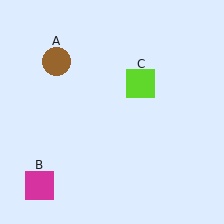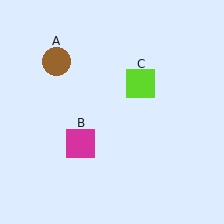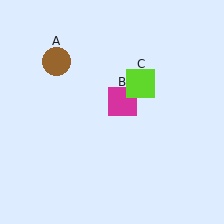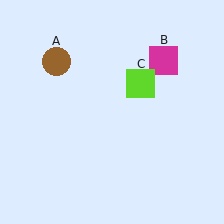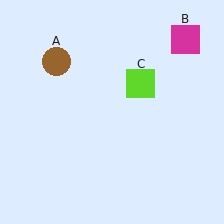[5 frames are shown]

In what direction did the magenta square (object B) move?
The magenta square (object B) moved up and to the right.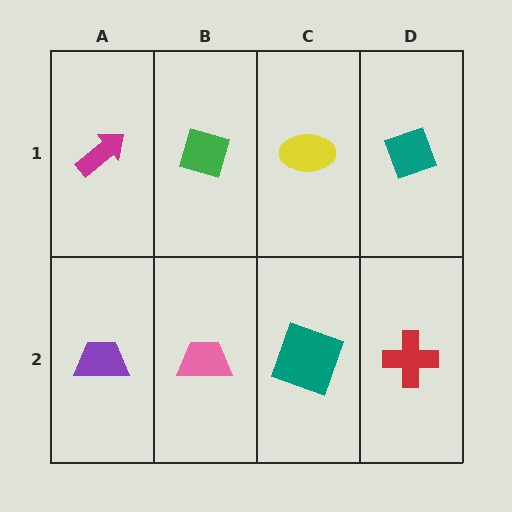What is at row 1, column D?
A teal diamond.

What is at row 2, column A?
A purple trapezoid.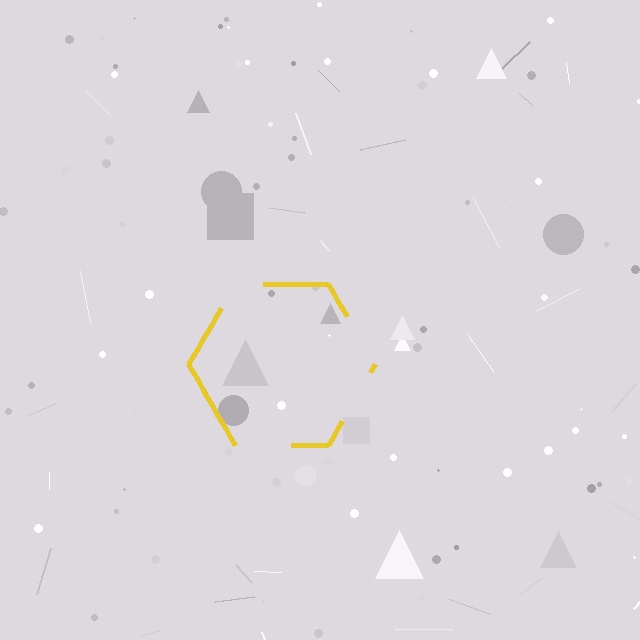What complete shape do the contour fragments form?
The contour fragments form a hexagon.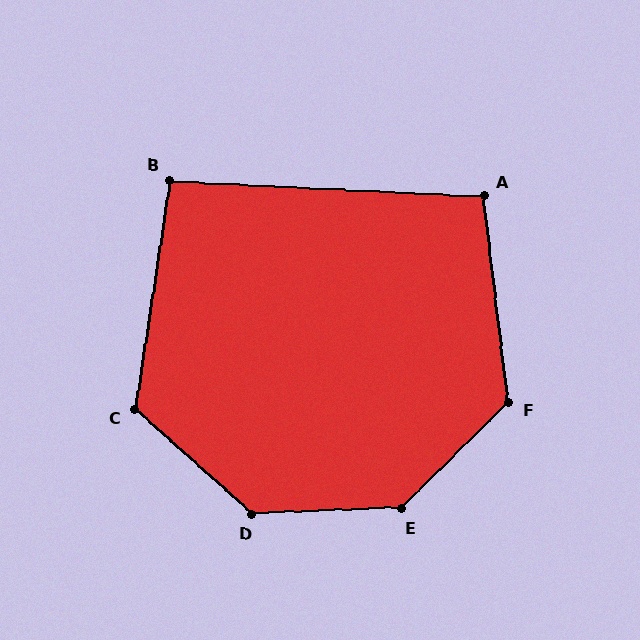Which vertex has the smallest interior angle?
B, at approximately 96 degrees.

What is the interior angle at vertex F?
Approximately 128 degrees (obtuse).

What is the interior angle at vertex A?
Approximately 100 degrees (obtuse).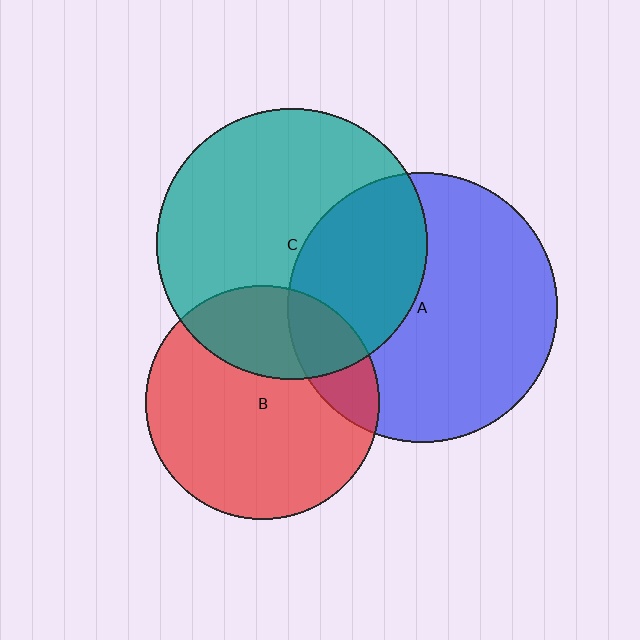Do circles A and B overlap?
Yes.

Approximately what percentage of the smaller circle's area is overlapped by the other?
Approximately 20%.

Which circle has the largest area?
Circle C (teal).